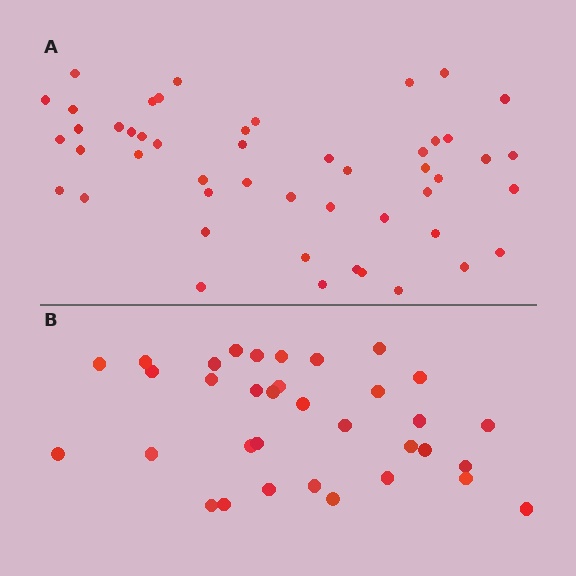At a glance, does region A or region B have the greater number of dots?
Region A (the top region) has more dots.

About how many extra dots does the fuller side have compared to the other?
Region A has approximately 15 more dots than region B.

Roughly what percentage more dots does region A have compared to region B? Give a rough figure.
About 45% more.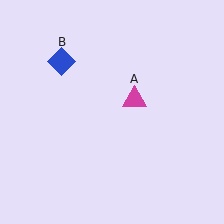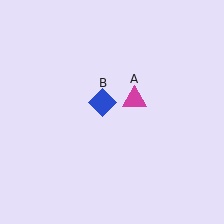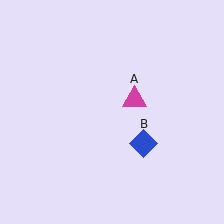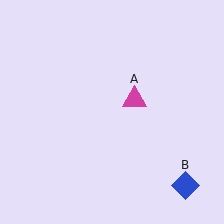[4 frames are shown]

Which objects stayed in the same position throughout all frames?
Magenta triangle (object A) remained stationary.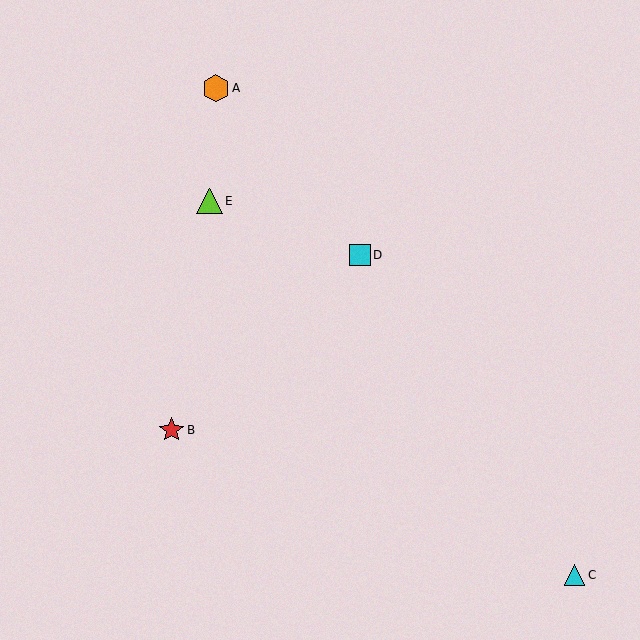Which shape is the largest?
The orange hexagon (labeled A) is the largest.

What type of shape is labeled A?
Shape A is an orange hexagon.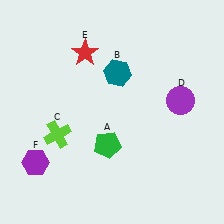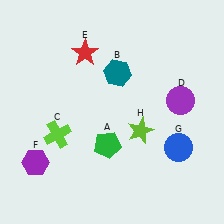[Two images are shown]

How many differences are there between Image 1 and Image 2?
There are 2 differences between the two images.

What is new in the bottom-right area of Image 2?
A blue circle (G) was added in the bottom-right area of Image 2.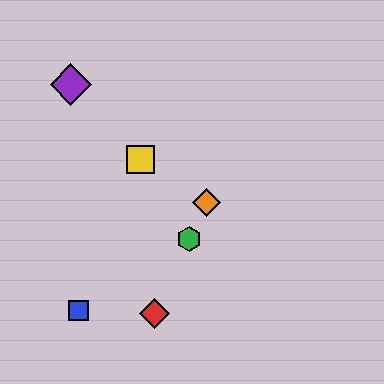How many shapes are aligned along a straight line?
3 shapes (the red diamond, the green hexagon, the orange diamond) are aligned along a straight line.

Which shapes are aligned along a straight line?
The red diamond, the green hexagon, the orange diamond are aligned along a straight line.